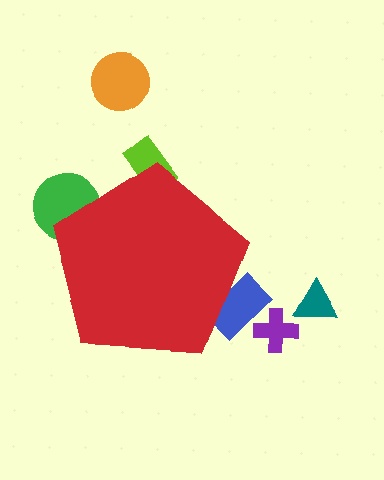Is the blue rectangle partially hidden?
Yes, the blue rectangle is partially hidden behind the red pentagon.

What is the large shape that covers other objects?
A red pentagon.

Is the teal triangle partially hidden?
No, the teal triangle is fully visible.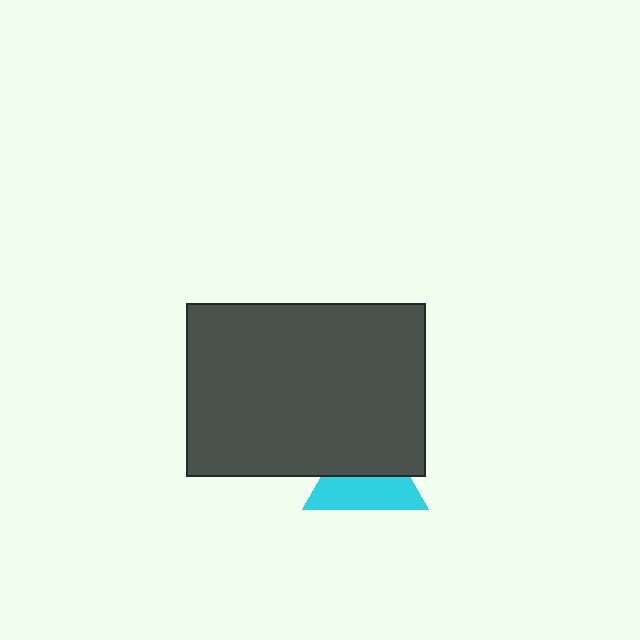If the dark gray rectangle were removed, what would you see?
You would see the complete cyan triangle.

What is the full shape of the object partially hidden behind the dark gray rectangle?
The partially hidden object is a cyan triangle.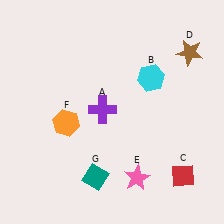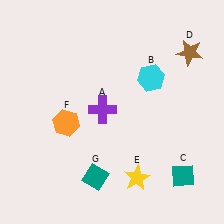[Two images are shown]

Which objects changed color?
C changed from red to teal. E changed from pink to yellow.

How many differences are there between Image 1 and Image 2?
There are 2 differences between the two images.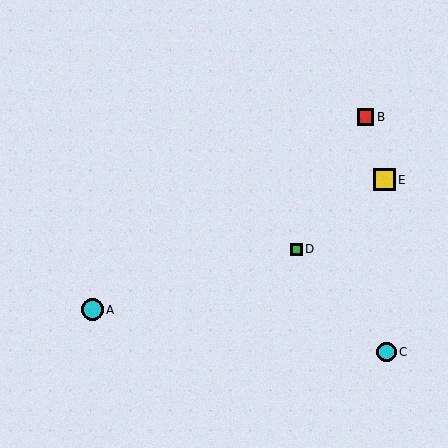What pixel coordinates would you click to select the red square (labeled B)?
Click at (366, 117) to select the red square B.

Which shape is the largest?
The yellow square (labeled E) is the largest.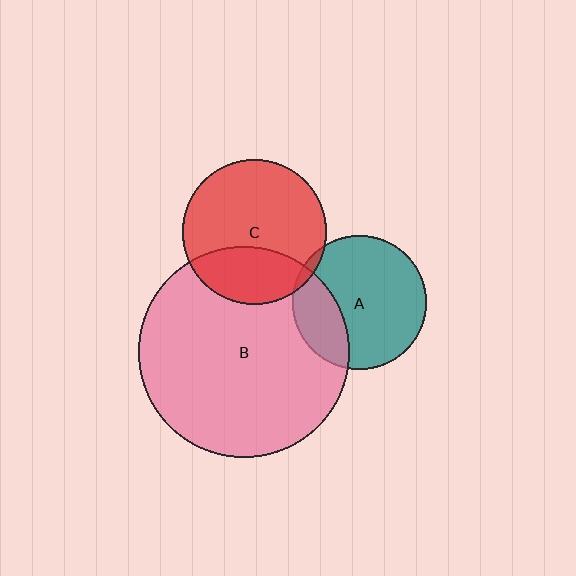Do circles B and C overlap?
Yes.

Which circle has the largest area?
Circle B (pink).